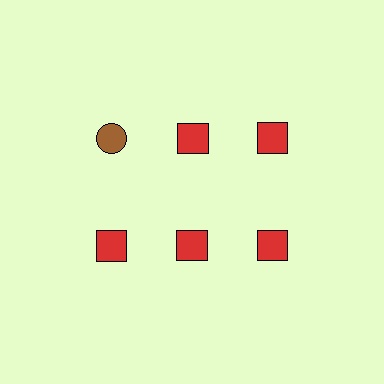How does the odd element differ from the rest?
It differs in both color (brown instead of red) and shape (circle instead of square).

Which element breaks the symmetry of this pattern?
The brown circle in the top row, leftmost column breaks the symmetry. All other shapes are red squares.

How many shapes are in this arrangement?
There are 6 shapes arranged in a grid pattern.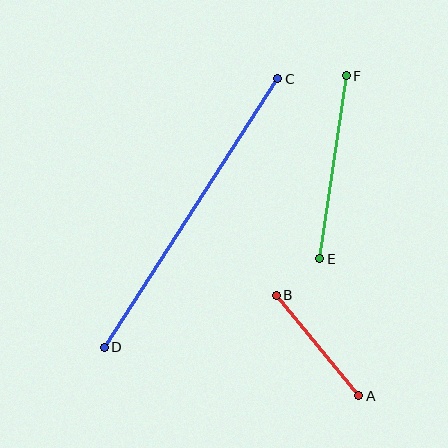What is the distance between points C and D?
The distance is approximately 320 pixels.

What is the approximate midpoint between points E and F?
The midpoint is at approximately (333, 167) pixels.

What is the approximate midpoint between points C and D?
The midpoint is at approximately (191, 213) pixels.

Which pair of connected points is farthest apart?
Points C and D are farthest apart.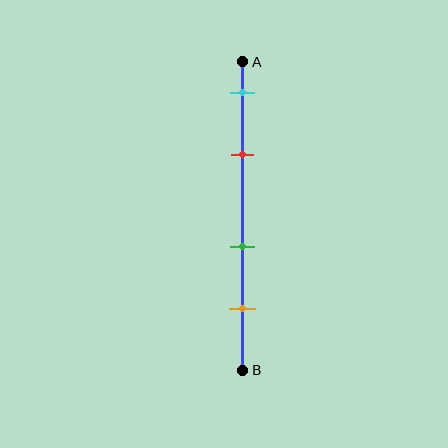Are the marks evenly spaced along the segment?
No, the marks are not evenly spaced.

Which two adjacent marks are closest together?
The cyan and red marks are the closest adjacent pair.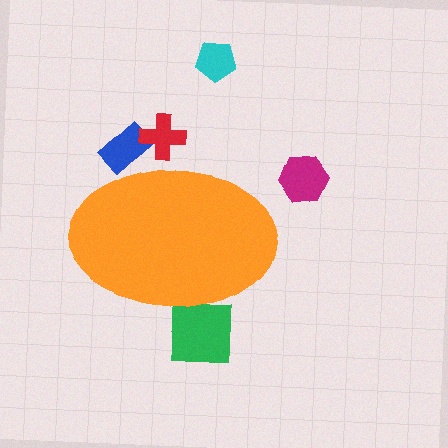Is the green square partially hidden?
Yes, the green square is partially hidden behind the orange ellipse.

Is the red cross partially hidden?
Yes, the red cross is partially hidden behind the orange ellipse.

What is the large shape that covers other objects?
An orange ellipse.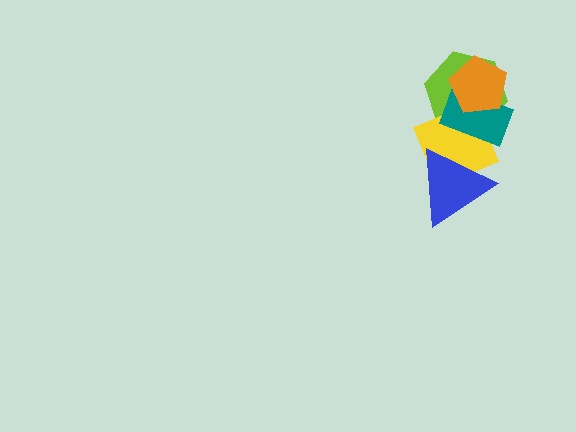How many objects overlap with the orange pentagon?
3 objects overlap with the orange pentagon.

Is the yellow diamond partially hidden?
Yes, it is partially covered by another shape.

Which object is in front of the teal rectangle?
The orange pentagon is in front of the teal rectangle.